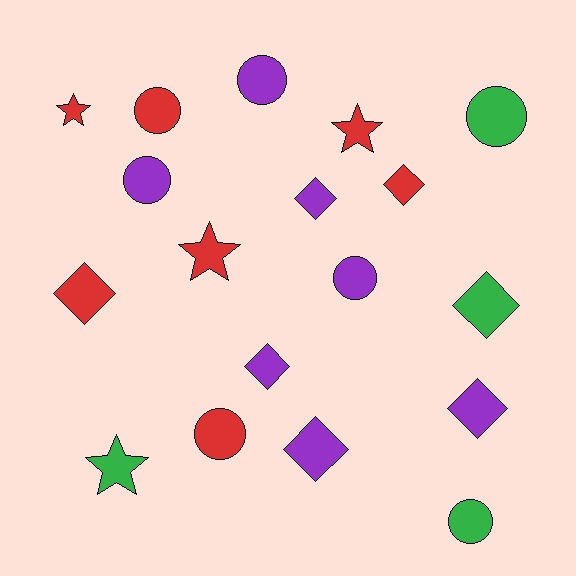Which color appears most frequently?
Red, with 7 objects.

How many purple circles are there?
There are 3 purple circles.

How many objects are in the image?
There are 18 objects.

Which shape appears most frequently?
Circle, with 7 objects.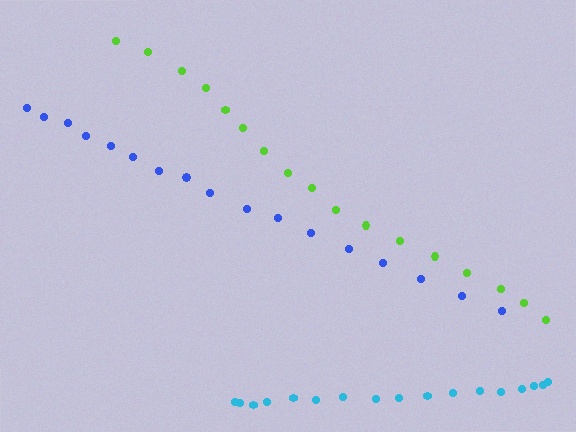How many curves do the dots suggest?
There are 3 distinct paths.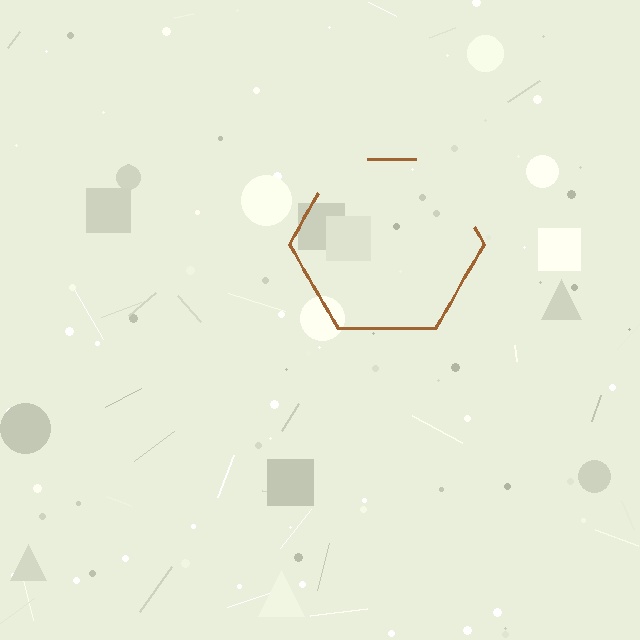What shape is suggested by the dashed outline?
The dashed outline suggests a hexagon.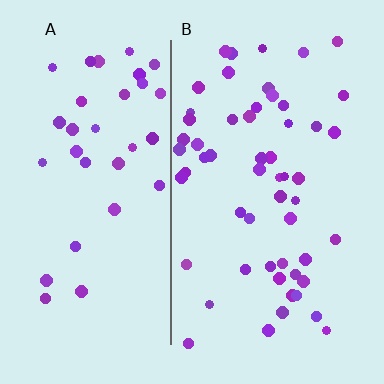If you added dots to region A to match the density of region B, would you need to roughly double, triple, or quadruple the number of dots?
Approximately double.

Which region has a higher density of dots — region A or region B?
B (the right).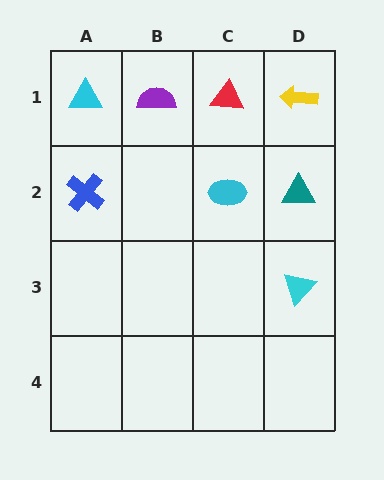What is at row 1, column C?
A red triangle.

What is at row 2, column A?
A blue cross.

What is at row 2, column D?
A teal triangle.